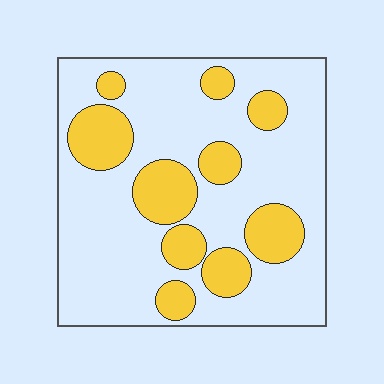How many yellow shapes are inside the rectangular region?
10.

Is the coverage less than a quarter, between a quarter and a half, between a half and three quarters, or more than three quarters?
Between a quarter and a half.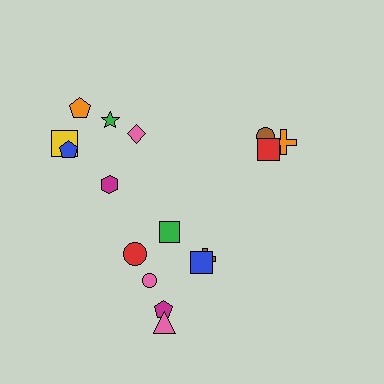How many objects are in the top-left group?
There are 6 objects.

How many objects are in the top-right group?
There are 3 objects.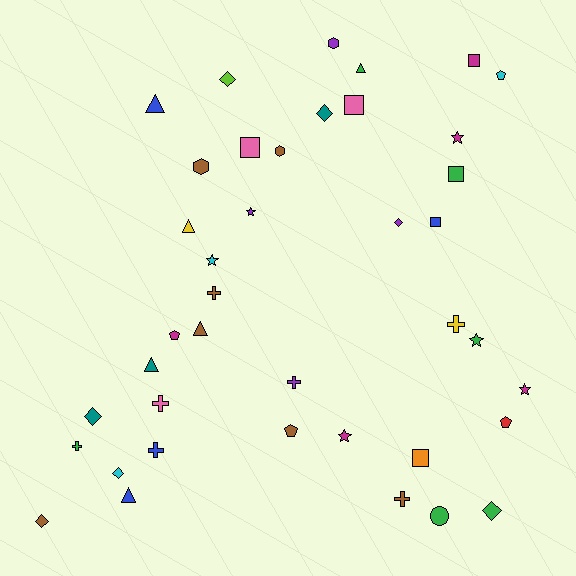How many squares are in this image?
There are 6 squares.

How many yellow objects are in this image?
There are 2 yellow objects.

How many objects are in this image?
There are 40 objects.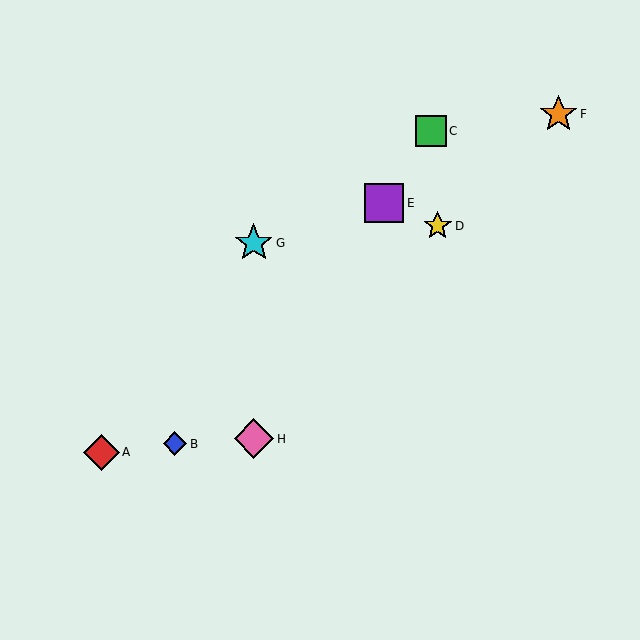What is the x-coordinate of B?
Object B is at x≈175.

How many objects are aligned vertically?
2 objects (G, H) are aligned vertically.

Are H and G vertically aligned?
Yes, both are at x≈254.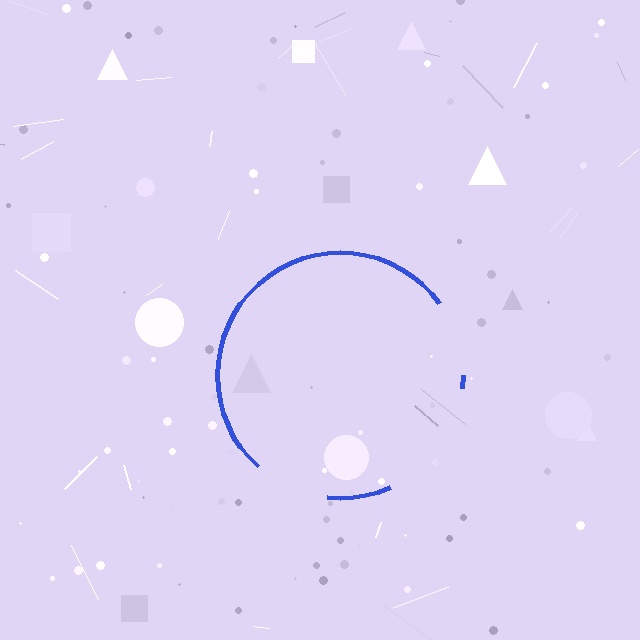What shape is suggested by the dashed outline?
The dashed outline suggests a circle.